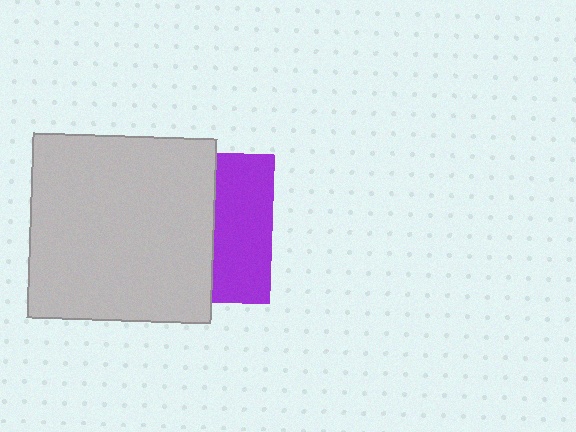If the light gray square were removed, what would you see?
You would see the complete purple square.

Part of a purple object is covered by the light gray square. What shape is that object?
It is a square.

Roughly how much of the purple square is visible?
A small part of it is visible (roughly 39%).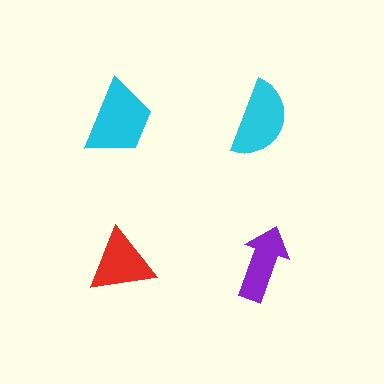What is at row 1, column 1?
A cyan trapezoid.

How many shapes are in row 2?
2 shapes.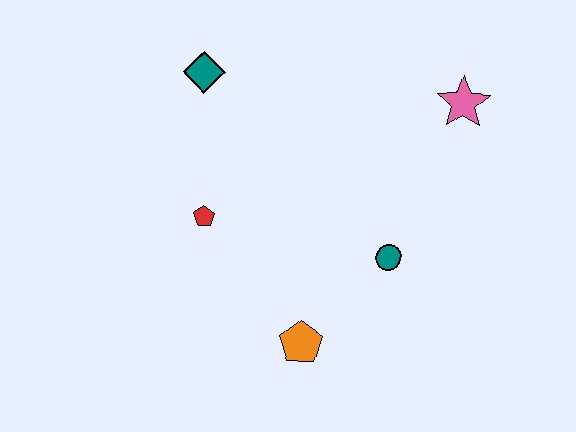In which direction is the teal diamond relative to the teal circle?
The teal diamond is to the left of the teal circle.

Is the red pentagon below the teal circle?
No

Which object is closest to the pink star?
The teal circle is closest to the pink star.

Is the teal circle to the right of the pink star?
No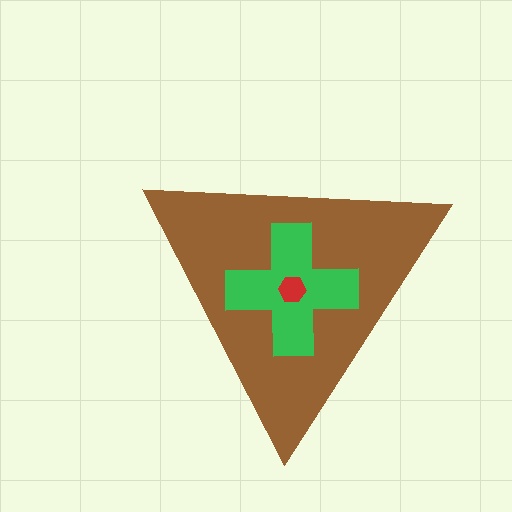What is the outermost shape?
The brown triangle.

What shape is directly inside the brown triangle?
The green cross.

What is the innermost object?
The red hexagon.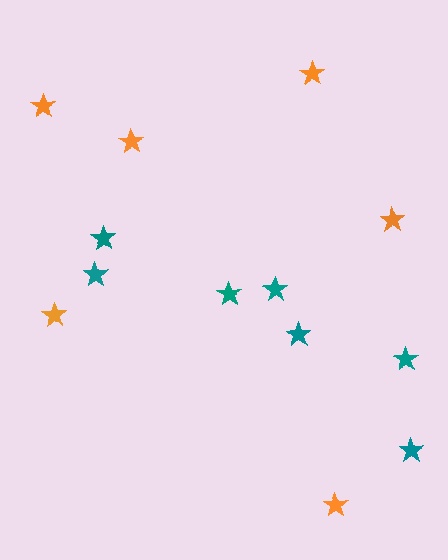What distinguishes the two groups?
There are 2 groups: one group of teal stars (7) and one group of orange stars (6).